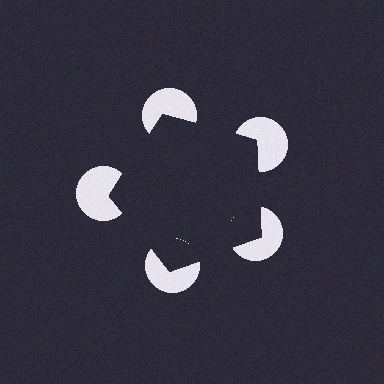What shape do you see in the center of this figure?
An illusory pentagon — its edges are inferred from the aligned wedge cuts in the pac-man discs, not physically drawn.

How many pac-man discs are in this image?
There are 5 — one at each vertex of the illusory pentagon.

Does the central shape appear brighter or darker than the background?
It typically appears slightly darker than the background, even though no actual brightness change is drawn.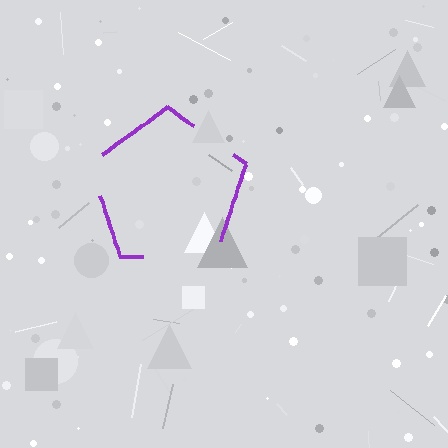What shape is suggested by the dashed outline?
The dashed outline suggests a pentagon.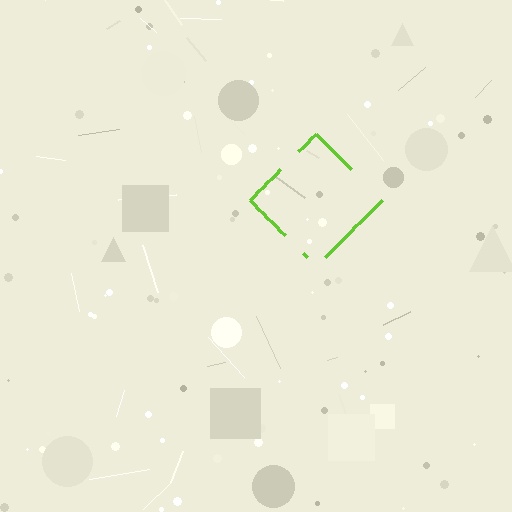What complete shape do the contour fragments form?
The contour fragments form a diamond.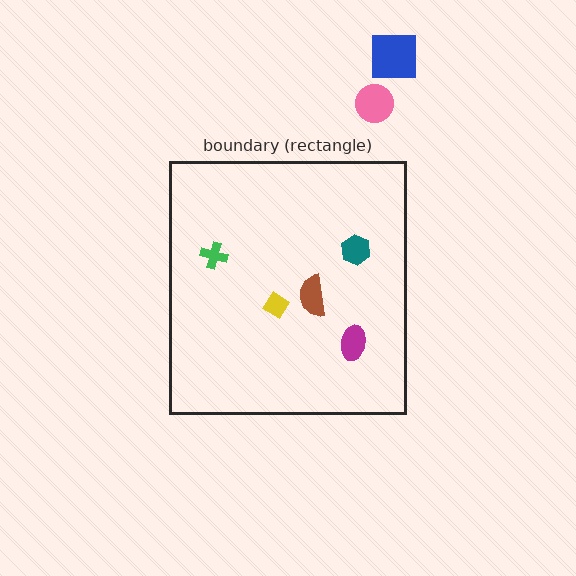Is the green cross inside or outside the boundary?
Inside.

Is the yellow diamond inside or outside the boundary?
Inside.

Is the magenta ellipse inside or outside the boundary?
Inside.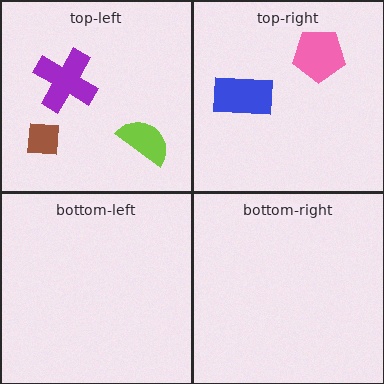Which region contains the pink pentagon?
The top-right region.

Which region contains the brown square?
The top-left region.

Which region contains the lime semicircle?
The top-left region.